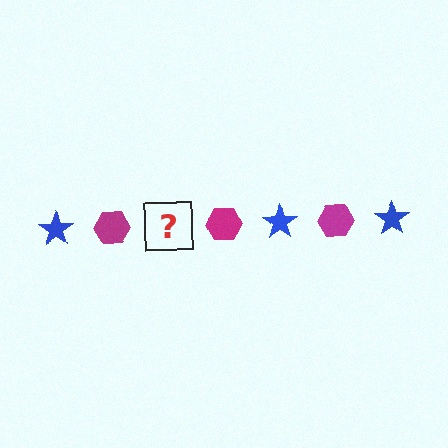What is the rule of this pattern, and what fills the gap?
The rule is that the pattern alternates between blue star and magenta hexagon. The gap should be filled with a blue star.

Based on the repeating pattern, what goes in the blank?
The blank should be a blue star.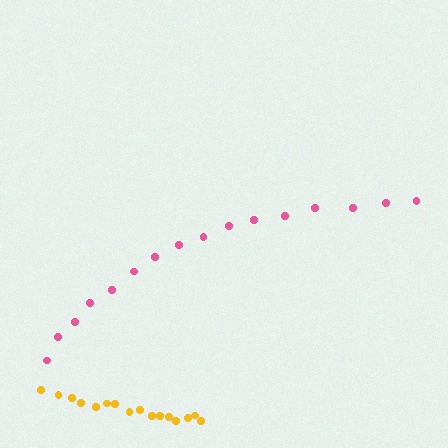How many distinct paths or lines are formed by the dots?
There are 2 distinct paths.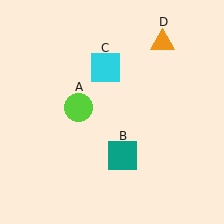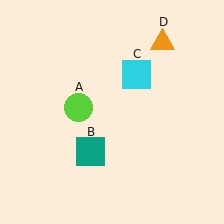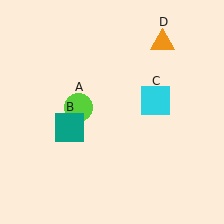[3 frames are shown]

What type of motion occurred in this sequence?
The teal square (object B), cyan square (object C) rotated clockwise around the center of the scene.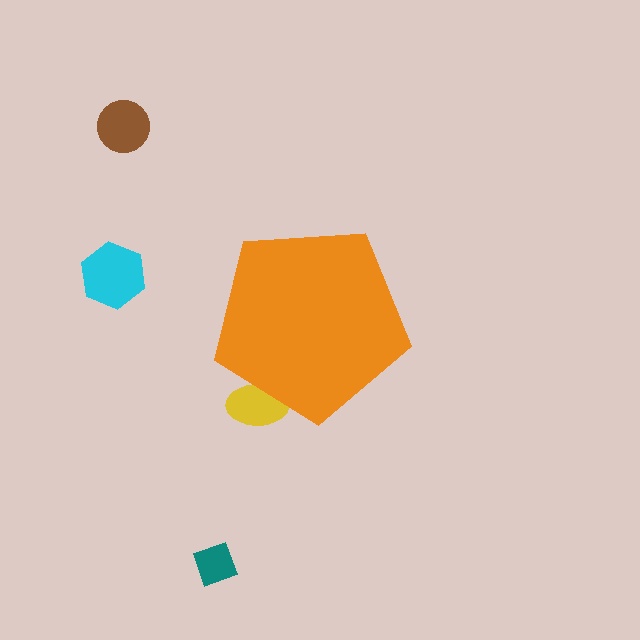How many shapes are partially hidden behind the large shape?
1 shape is partially hidden.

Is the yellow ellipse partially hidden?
Yes, the yellow ellipse is partially hidden behind the orange pentagon.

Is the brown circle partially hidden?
No, the brown circle is fully visible.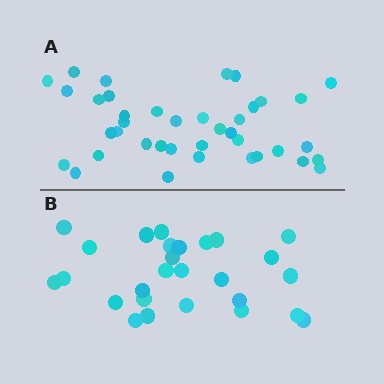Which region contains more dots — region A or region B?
Region A (the top region) has more dots.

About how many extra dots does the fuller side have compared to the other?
Region A has roughly 12 or so more dots than region B.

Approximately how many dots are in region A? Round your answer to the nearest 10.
About 40 dots. (The exact count is 39, which rounds to 40.)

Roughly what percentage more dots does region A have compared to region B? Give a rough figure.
About 45% more.